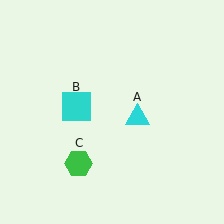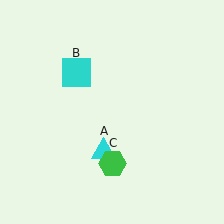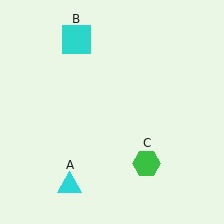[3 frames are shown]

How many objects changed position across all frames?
3 objects changed position: cyan triangle (object A), cyan square (object B), green hexagon (object C).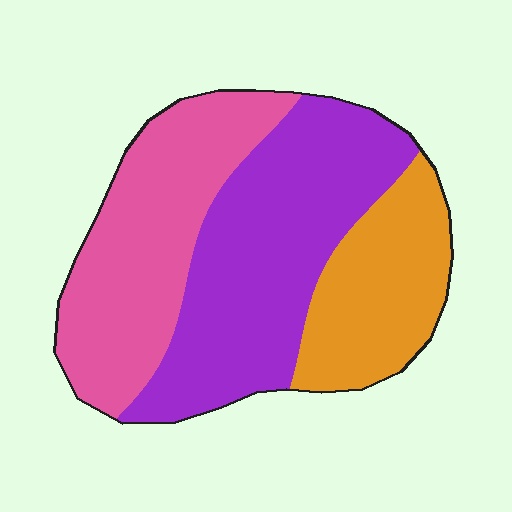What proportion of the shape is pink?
Pink takes up about one third (1/3) of the shape.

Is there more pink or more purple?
Purple.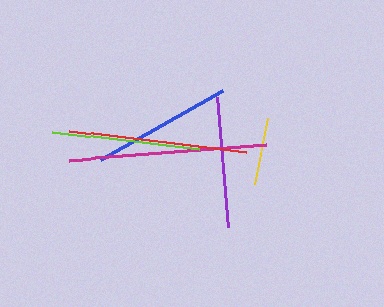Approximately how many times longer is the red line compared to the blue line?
The red line is approximately 1.3 times the length of the blue line.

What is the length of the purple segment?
The purple segment is approximately 131 pixels long.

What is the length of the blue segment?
The blue segment is approximately 140 pixels long.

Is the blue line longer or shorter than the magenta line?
The magenta line is longer than the blue line.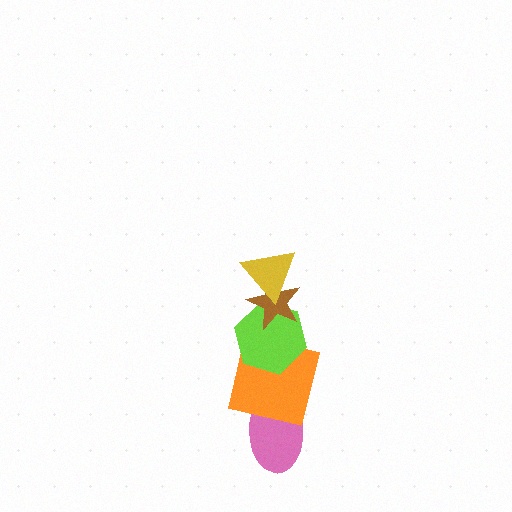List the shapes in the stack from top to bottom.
From top to bottom: the yellow triangle, the brown star, the lime hexagon, the orange square, the pink ellipse.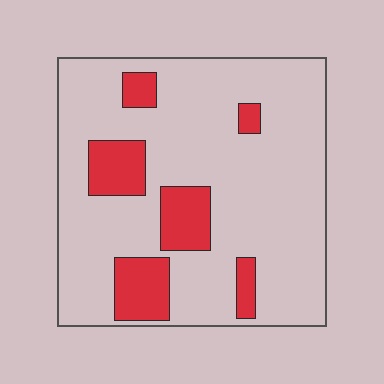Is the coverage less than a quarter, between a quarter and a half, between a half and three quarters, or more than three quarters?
Less than a quarter.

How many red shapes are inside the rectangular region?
6.